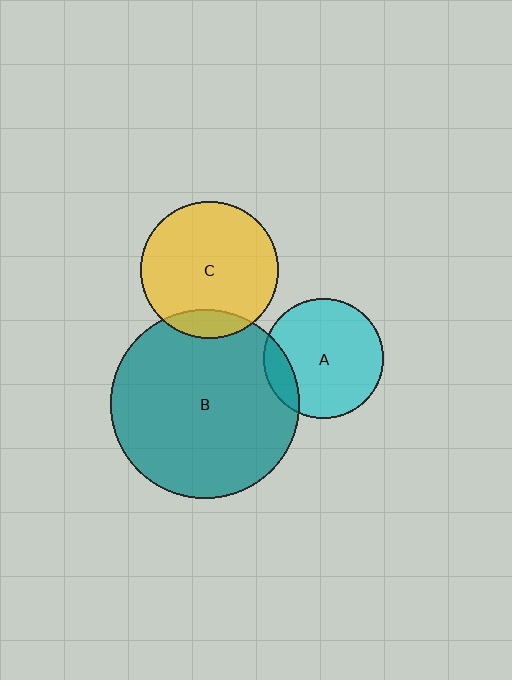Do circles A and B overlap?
Yes.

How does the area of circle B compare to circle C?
Approximately 1.9 times.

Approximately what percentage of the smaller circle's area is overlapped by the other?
Approximately 15%.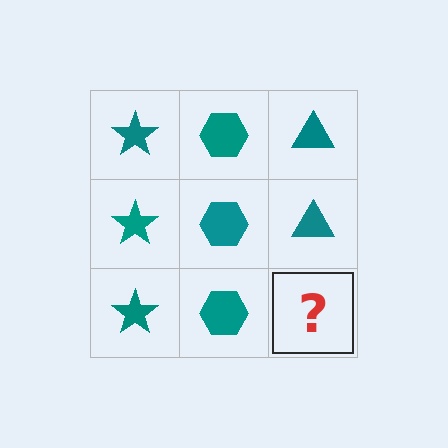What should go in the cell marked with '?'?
The missing cell should contain a teal triangle.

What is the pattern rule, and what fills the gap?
The rule is that each column has a consistent shape. The gap should be filled with a teal triangle.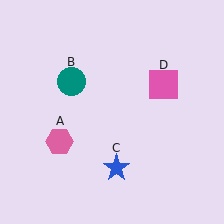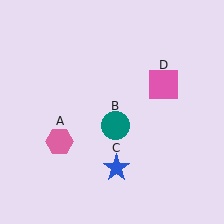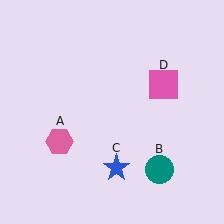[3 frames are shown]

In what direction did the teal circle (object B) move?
The teal circle (object B) moved down and to the right.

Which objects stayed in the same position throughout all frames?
Pink hexagon (object A) and blue star (object C) and pink square (object D) remained stationary.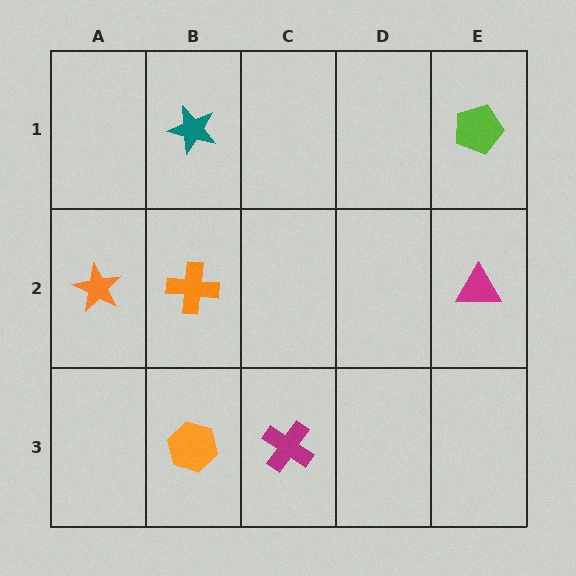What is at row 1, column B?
A teal star.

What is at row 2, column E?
A magenta triangle.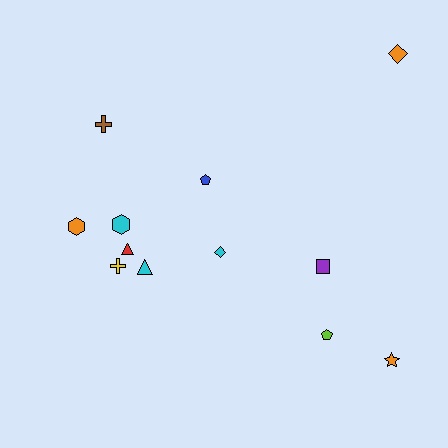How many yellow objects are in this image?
There is 1 yellow object.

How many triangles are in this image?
There are 2 triangles.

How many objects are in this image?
There are 12 objects.